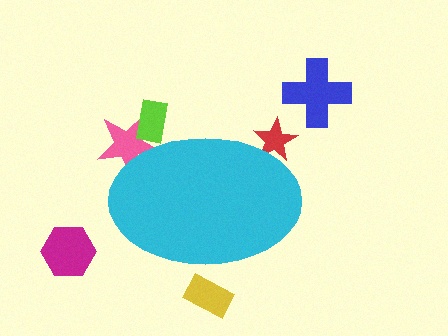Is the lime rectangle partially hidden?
Yes, the lime rectangle is partially hidden behind the cyan ellipse.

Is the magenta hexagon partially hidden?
No, the magenta hexagon is fully visible.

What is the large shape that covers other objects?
A cyan ellipse.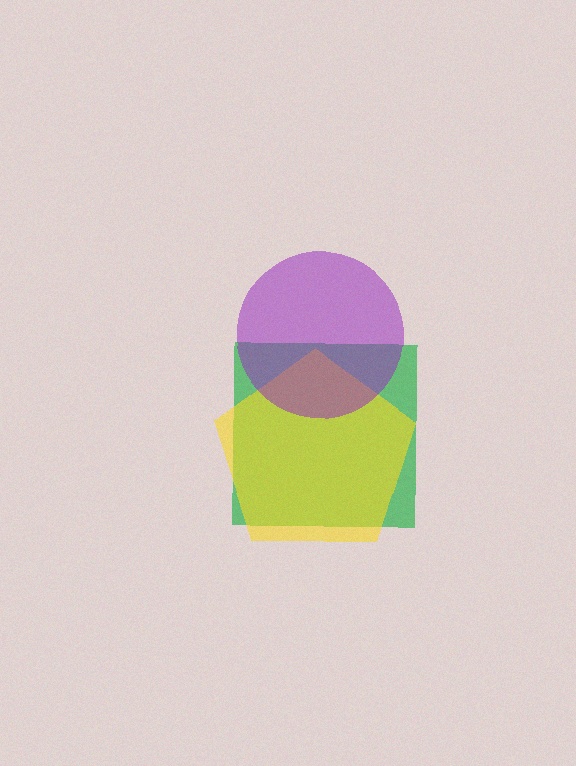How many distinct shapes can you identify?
There are 3 distinct shapes: a green square, a yellow pentagon, a purple circle.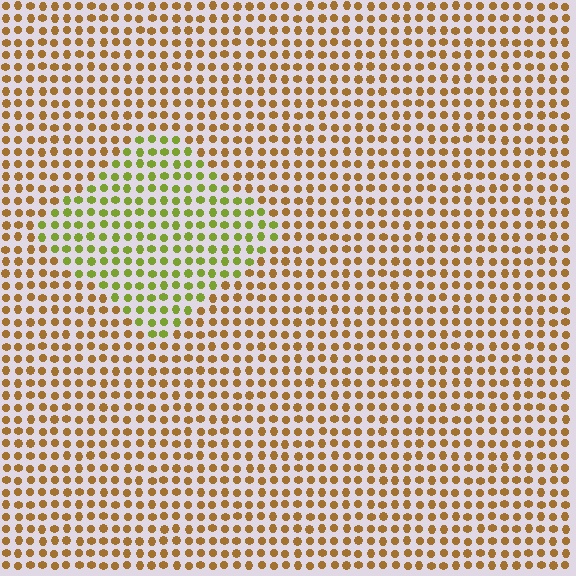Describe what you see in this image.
The image is filled with small brown elements in a uniform arrangement. A diamond-shaped region is visible where the elements are tinted to a slightly different hue, forming a subtle color boundary.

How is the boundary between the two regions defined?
The boundary is defined purely by a slight shift in hue (about 47 degrees). Spacing, size, and orientation are identical on both sides.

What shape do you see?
I see a diamond.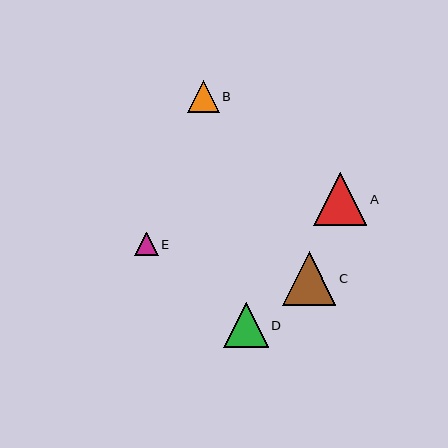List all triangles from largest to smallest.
From largest to smallest: C, A, D, B, E.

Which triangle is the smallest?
Triangle E is the smallest with a size of approximately 23 pixels.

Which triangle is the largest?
Triangle C is the largest with a size of approximately 54 pixels.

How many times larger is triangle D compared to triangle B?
Triangle D is approximately 1.4 times the size of triangle B.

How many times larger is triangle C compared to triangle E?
Triangle C is approximately 2.3 times the size of triangle E.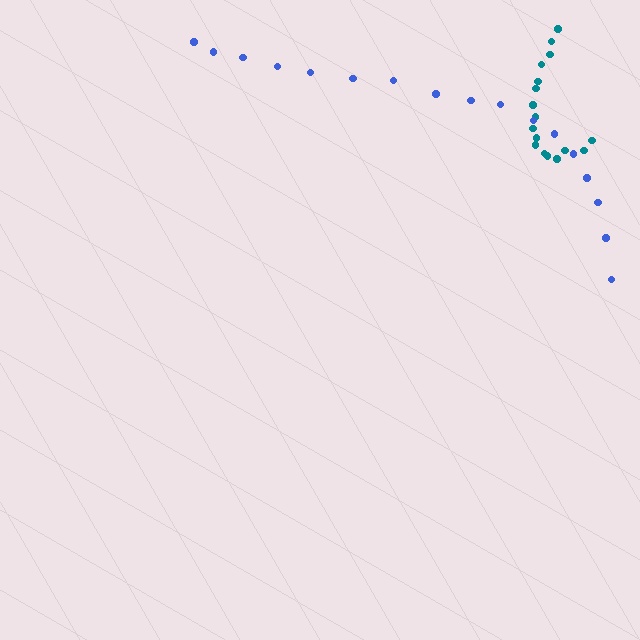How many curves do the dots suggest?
There are 2 distinct paths.